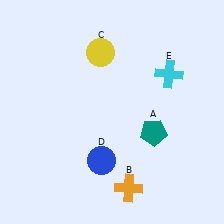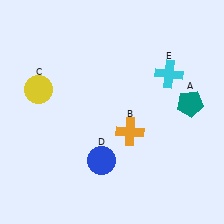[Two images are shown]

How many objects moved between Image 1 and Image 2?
3 objects moved between the two images.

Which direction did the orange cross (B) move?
The orange cross (B) moved up.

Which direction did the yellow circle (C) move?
The yellow circle (C) moved left.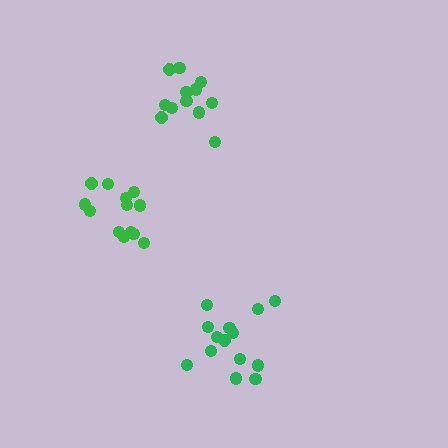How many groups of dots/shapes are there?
There are 3 groups.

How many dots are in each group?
Group 1: 13 dots, Group 2: 14 dots, Group 3: 12 dots (39 total).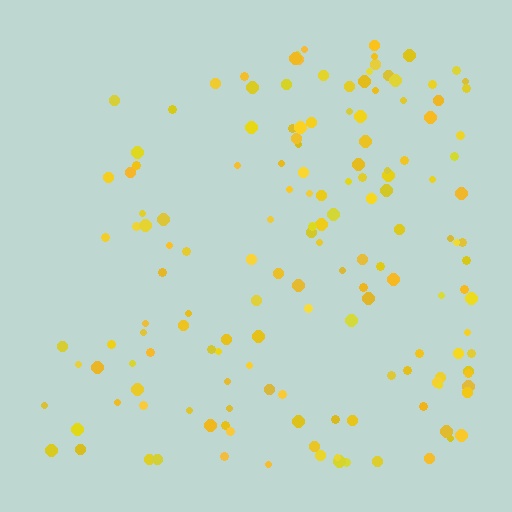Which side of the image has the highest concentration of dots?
The right.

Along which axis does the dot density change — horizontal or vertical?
Horizontal.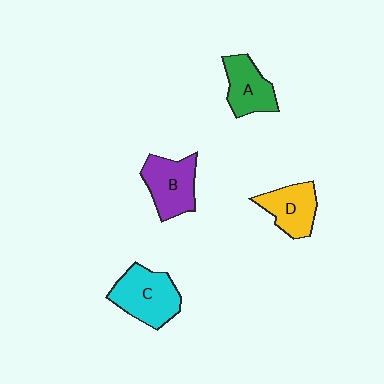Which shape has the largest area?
Shape C (cyan).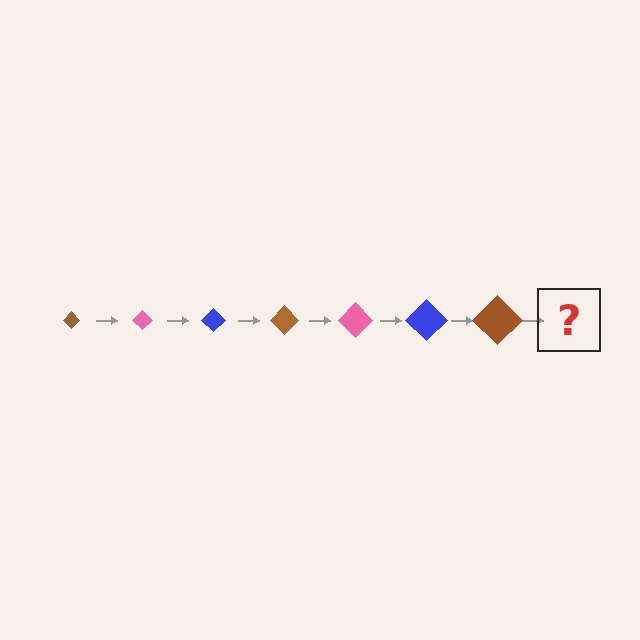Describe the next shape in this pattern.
It should be a pink diamond, larger than the previous one.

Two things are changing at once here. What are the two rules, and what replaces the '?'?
The two rules are that the diamond grows larger each step and the color cycles through brown, pink, and blue. The '?' should be a pink diamond, larger than the previous one.